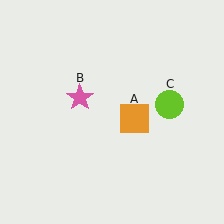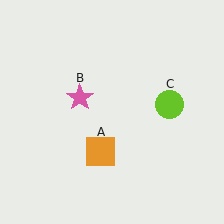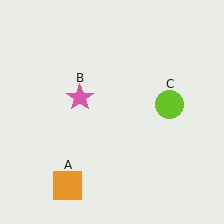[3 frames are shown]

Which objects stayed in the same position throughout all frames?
Pink star (object B) and lime circle (object C) remained stationary.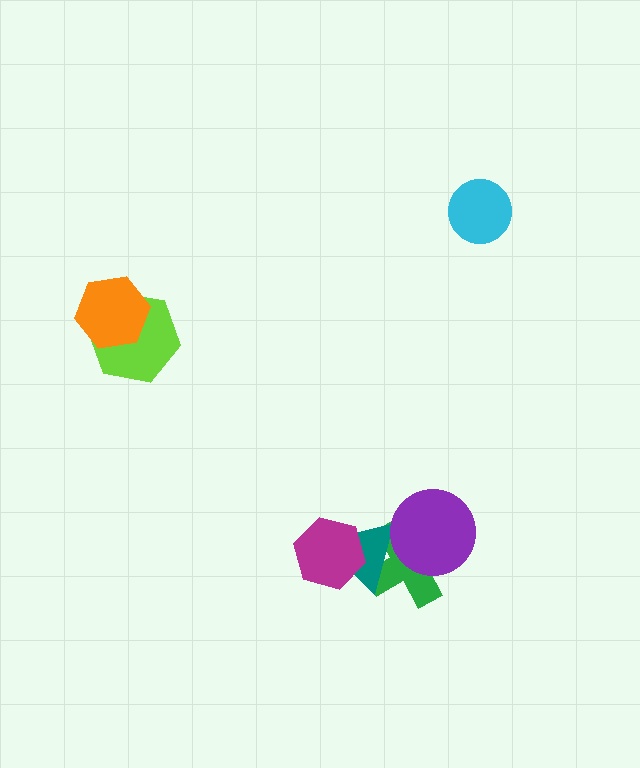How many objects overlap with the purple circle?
2 objects overlap with the purple circle.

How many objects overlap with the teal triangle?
3 objects overlap with the teal triangle.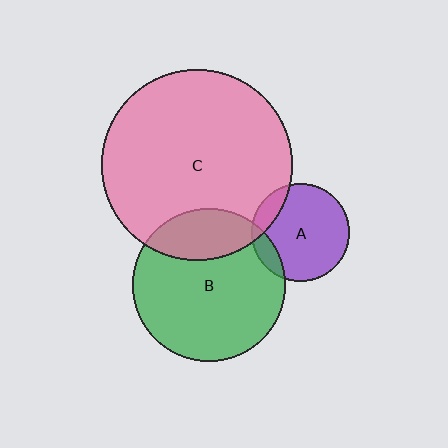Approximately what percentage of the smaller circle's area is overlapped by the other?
Approximately 10%.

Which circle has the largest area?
Circle C (pink).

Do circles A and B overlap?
Yes.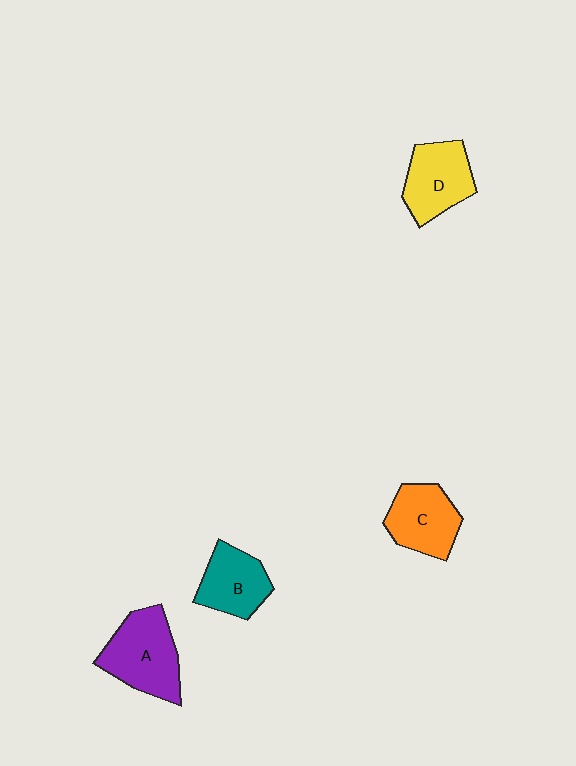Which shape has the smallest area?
Shape B (teal).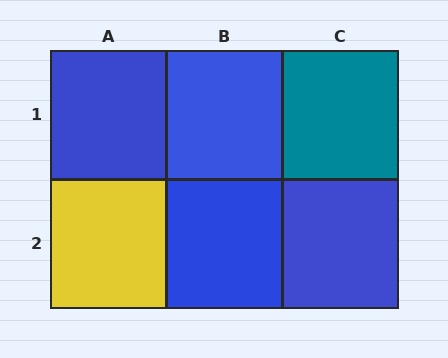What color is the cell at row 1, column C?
Teal.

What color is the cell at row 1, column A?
Blue.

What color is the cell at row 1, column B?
Blue.